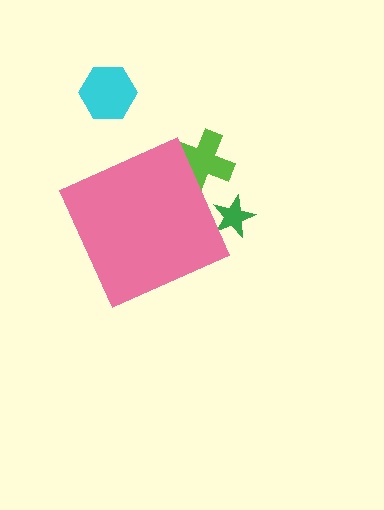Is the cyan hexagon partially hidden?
No, the cyan hexagon is fully visible.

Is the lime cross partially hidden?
Yes, the lime cross is partially hidden behind the pink diamond.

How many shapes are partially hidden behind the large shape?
2 shapes are partially hidden.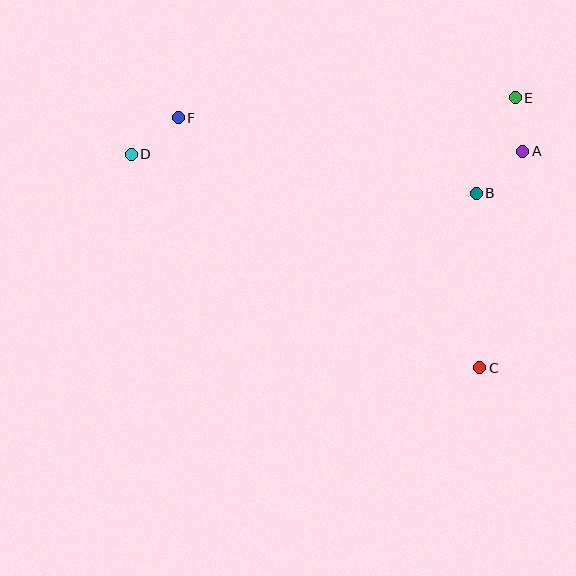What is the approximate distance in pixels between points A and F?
The distance between A and F is approximately 346 pixels.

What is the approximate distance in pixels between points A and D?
The distance between A and D is approximately 391 pixels.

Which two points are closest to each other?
Points A and E are closest to each other.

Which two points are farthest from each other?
Points C and D are farthest from each other.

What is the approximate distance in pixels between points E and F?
The distance between E and F is approximately 338 pixels.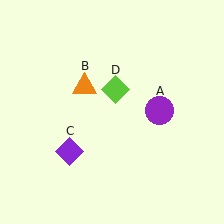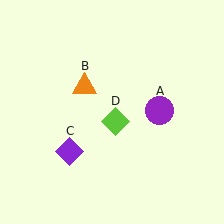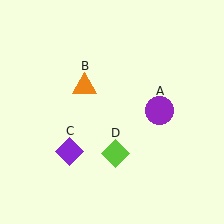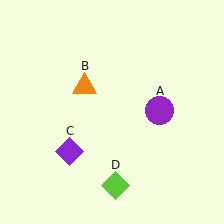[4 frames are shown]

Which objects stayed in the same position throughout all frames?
Purple circle (object A) and orange triangle (object B) and purple diamond (object C) remained stationary.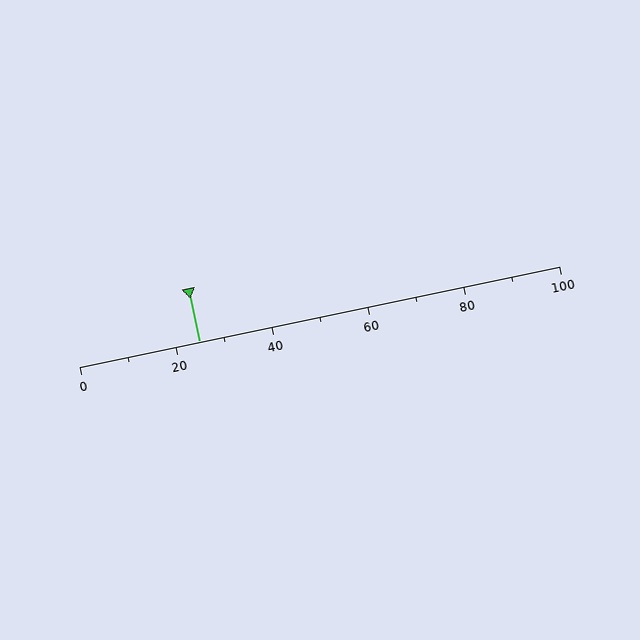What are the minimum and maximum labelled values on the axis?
The axis runs from 0 to 100.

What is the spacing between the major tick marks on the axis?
The major ticks are spaced 20 apart.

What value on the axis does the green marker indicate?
The marker indicates approximately 25.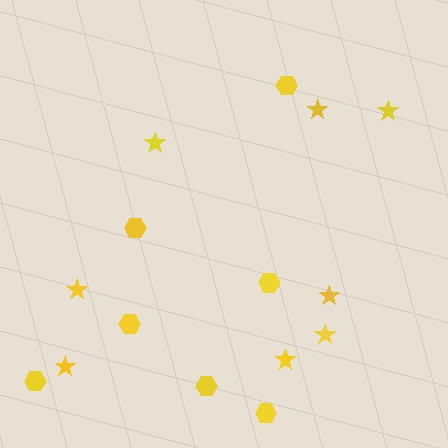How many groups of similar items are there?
There are 2 groups: one group of stars (8) and one group of hexagons (7).